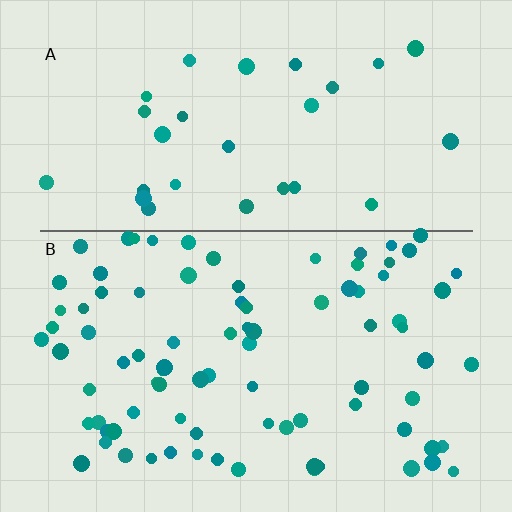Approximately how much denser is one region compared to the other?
Approximately 3.0× — region B over region A.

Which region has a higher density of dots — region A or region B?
B (the bottom).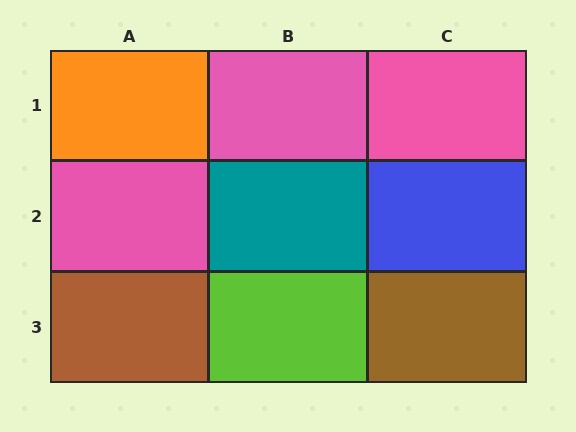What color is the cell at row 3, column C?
Brown.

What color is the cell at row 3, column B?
Lime.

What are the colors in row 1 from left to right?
Orange, pink, pink.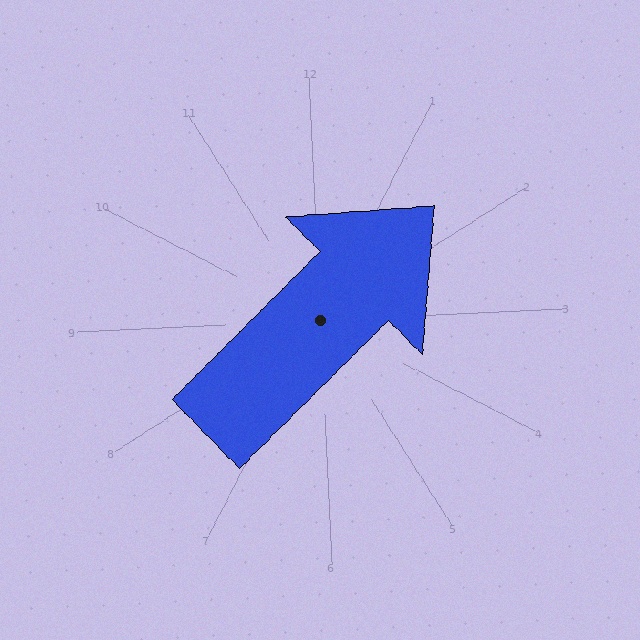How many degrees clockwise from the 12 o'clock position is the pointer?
Approximately 48 degrees.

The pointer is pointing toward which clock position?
Roughly 2 o'clock.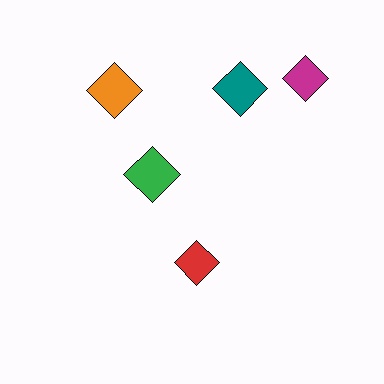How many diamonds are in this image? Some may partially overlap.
There are 5 diamonds.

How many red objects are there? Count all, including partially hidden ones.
There is 1 red object.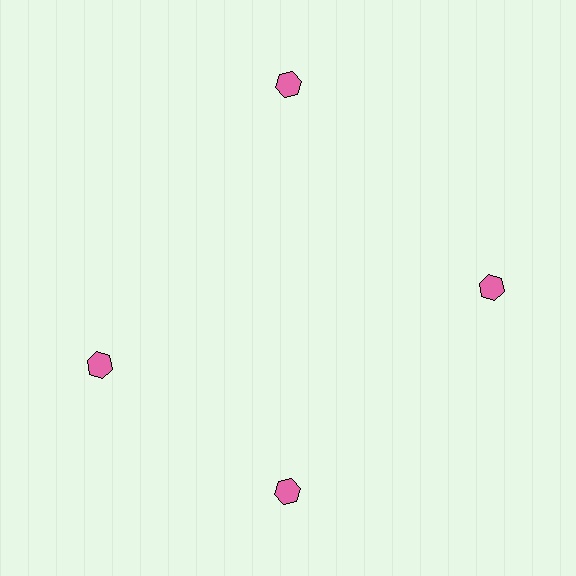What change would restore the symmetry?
The symmetry would be restored by rotating it back into even spacing with its neighbors so that all 4 hexagons sit at equal angles and equal distance from the center.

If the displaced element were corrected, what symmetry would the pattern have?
It would have 4-fold rotational symmetry — the pattern would map onto itself every 90 degrees.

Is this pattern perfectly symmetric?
No. The 4 pink hexagons are arranged in a ring, but one element near the 9 o'clock position is rotated out of alignment along the ring, breaking the 4-fold rotational symmetry.